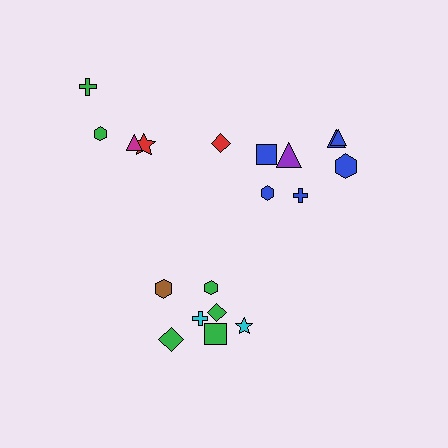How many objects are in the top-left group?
There are 4 objects.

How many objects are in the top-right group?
There are 8 objects.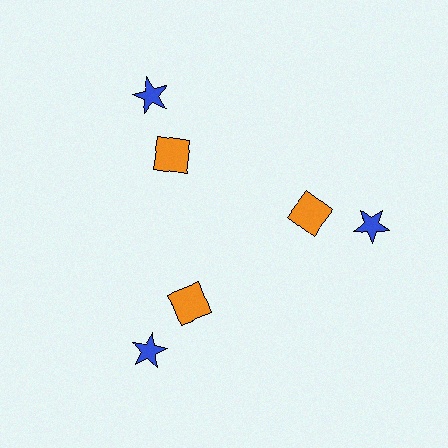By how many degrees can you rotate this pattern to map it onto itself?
The pattern maps onto itself every 120 degrees of rotation.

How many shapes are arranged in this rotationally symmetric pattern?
There are 6 shapes, arranged in 3 groups of 2.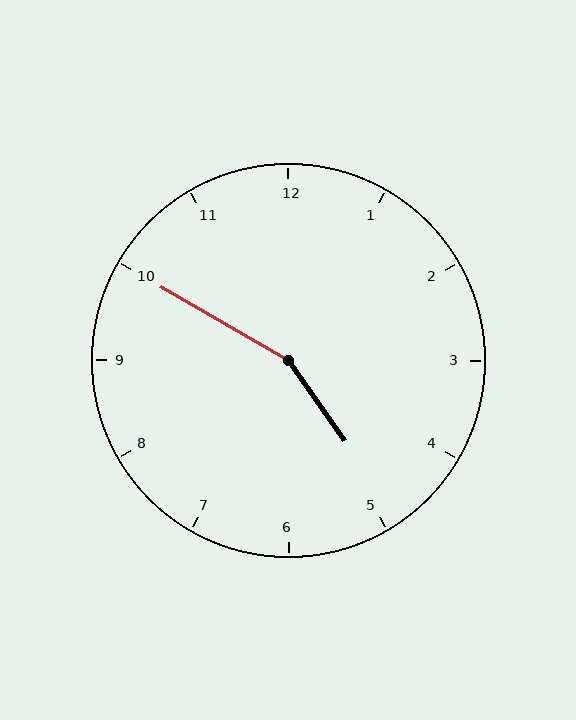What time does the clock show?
4:50.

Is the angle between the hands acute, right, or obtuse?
It is obtuse.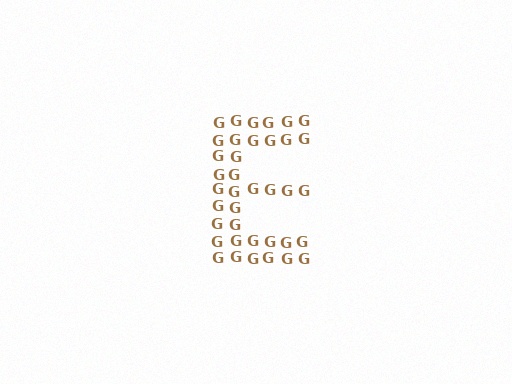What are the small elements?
The small elements are letter G's.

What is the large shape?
The large shape is the letter E.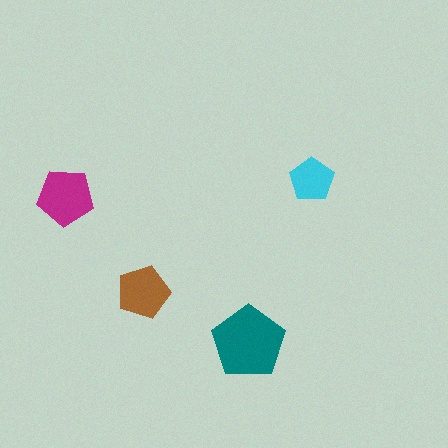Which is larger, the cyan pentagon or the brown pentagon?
The brown one.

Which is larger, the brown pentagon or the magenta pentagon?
The magenta one.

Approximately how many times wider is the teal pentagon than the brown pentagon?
About 1.5 times wider.